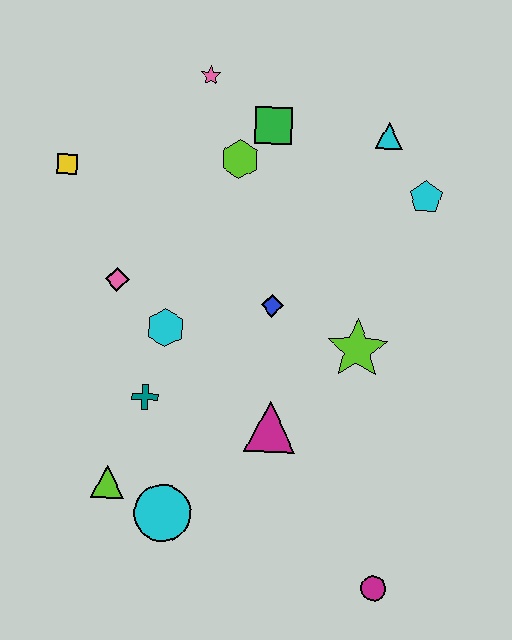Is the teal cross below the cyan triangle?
Yes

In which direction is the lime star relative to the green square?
The lime star is below the green square.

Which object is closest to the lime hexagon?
The green square is closest to the lime hexagon.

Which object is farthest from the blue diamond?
The magenta circle is farthest from the blue diamond.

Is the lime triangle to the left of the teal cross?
Yes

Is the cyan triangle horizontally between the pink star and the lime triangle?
No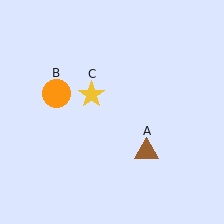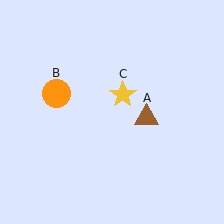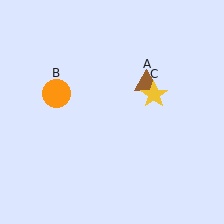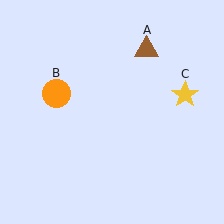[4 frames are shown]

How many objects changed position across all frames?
2 objects changed position: brown triangle (object A), yellow star (object C).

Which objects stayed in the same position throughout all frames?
Orange circle (object B) remained stationary.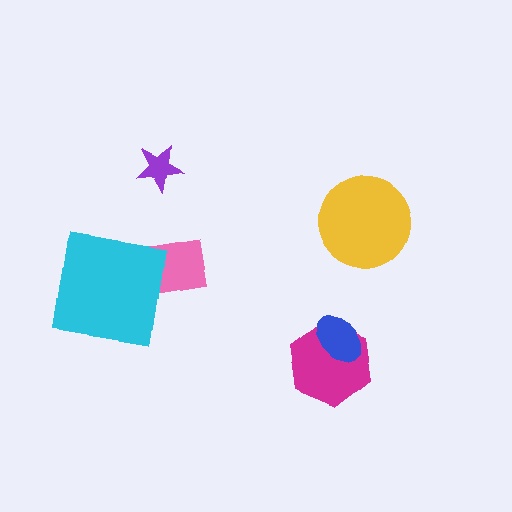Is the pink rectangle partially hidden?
Yes, it is partially covered by another shape.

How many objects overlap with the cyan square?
1 object overlaps with the cyan square.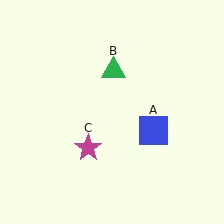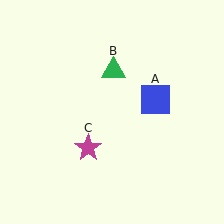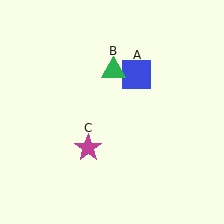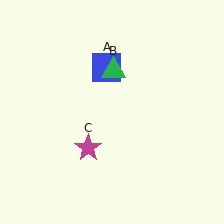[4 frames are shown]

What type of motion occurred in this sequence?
The blue square (object A) rotated counterclockwise around the center of the scene.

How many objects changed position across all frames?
1 object changed position: blue square (object A).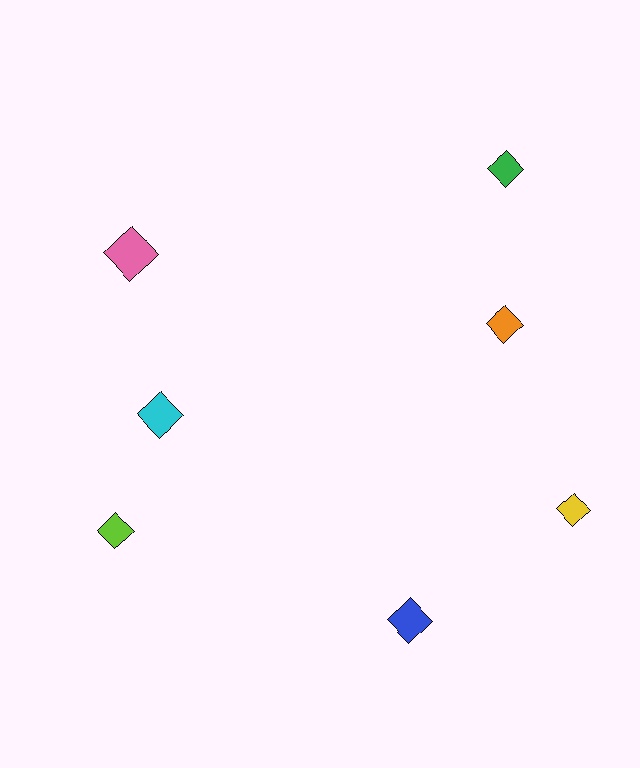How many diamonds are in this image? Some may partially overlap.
There are 7 diamonds.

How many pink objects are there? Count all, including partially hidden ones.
There is 1 pink object.